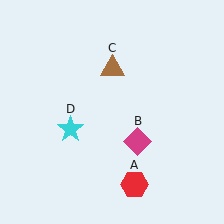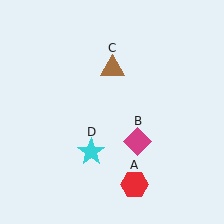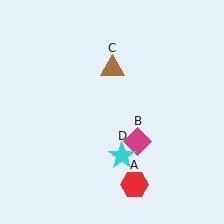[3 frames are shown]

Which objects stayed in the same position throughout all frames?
Red hexagon (object A) and magenta diamond (object B) and brown triangle (object C) remained stationary.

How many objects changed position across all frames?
1 object changed position: cyan star (object D).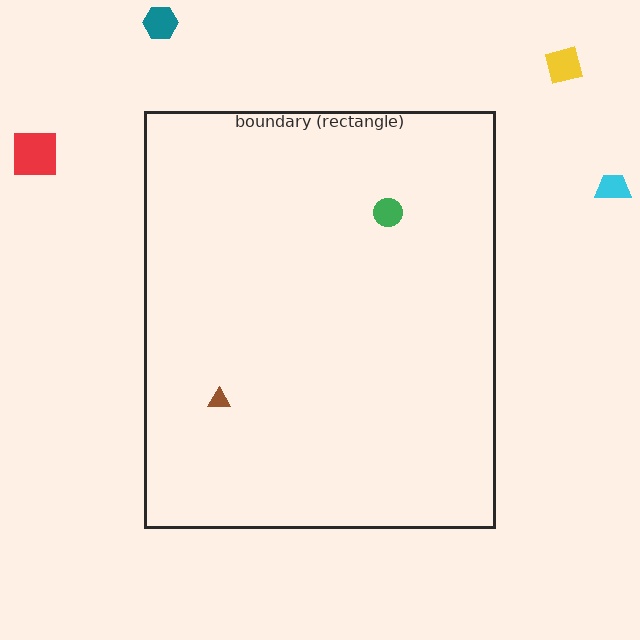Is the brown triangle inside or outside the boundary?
Inside.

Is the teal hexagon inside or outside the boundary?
Outside.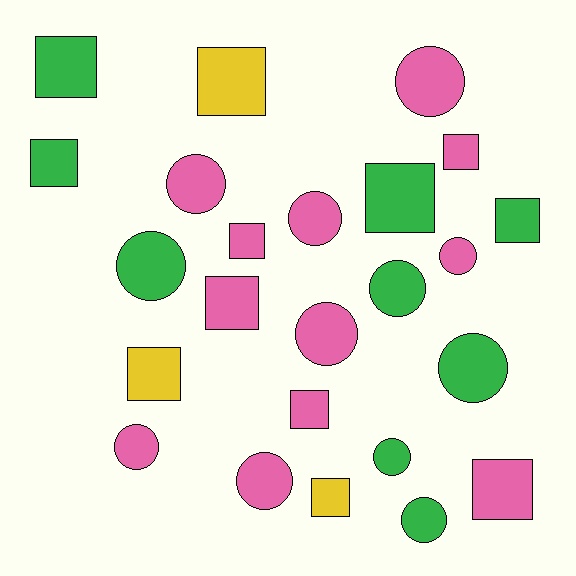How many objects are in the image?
There are 24 objects.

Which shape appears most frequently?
Square, with 12 objects.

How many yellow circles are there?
There are no yellow circles.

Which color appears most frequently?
Pink, with 12 objects.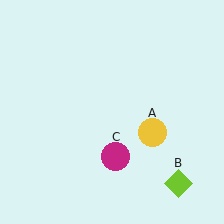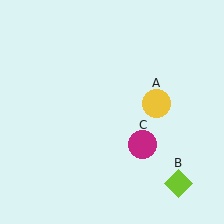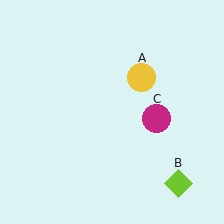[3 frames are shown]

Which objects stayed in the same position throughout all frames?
Lime diamond (object B) remained stationary.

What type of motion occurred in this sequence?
The yellow circle (object A), magenta circle (object C) rotated counterclockwise around the center of the scene.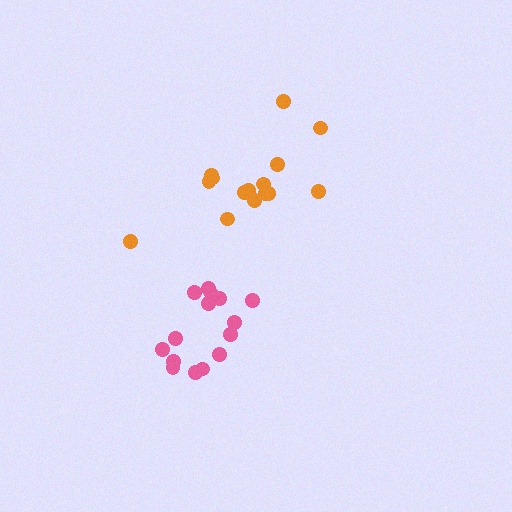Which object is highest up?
The orange cluster is topmost.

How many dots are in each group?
Group 1: 15 dots, Group 2: 15 dots (30 total).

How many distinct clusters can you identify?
There are 2 distinct clusters.